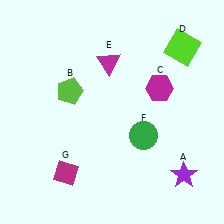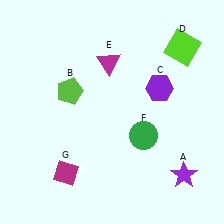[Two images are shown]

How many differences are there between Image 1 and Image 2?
There is 1 difference between the two images.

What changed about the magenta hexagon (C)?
In Image 1, C is magenta. In Image 2, it changed to purple.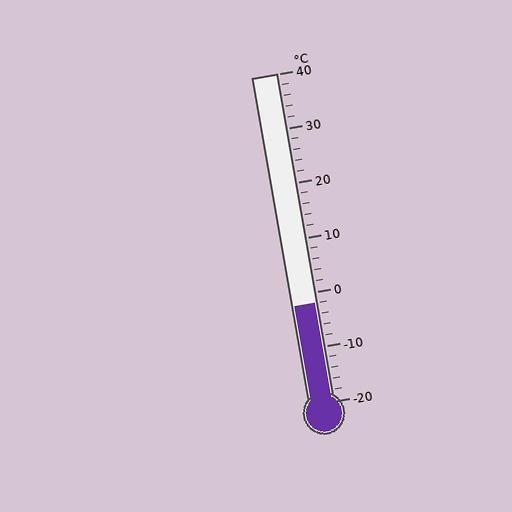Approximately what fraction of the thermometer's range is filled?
The thermometer is filled to approximately 30% of its range.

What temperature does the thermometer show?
The thermometer shows approximately -2°C.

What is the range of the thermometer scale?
The thermometer scale ranges from -20°C to 40°C.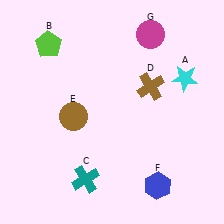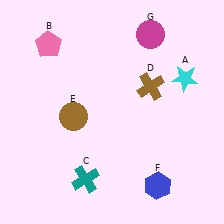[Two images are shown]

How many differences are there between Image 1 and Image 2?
There is 1 difference between the two images.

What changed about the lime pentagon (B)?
In Image 1, B is lime. In Image 2, it changed to pink.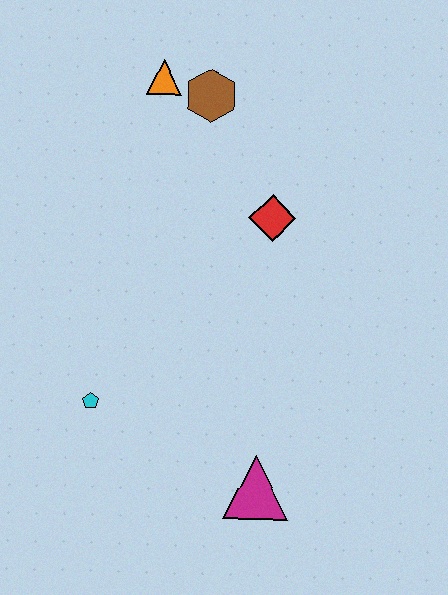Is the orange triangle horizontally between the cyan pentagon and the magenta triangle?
Yes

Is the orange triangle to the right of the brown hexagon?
No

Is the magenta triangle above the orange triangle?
No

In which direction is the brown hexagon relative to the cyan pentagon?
The brown hexagon is above the cyan pentagon.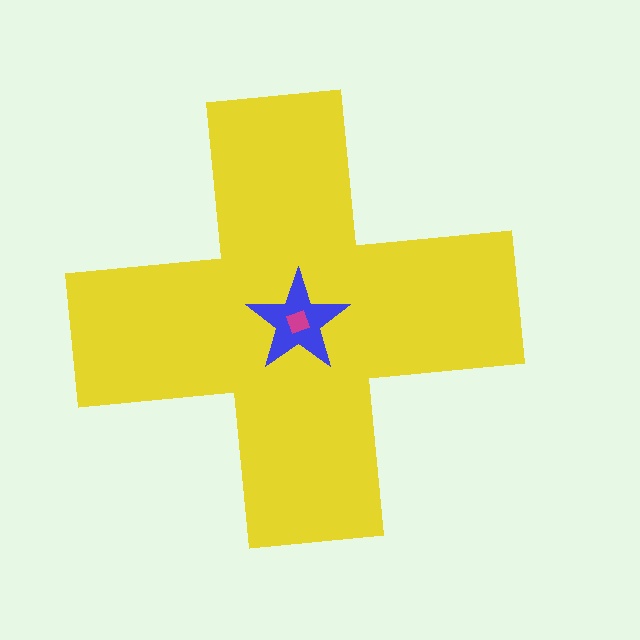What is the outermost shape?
The yellow cross.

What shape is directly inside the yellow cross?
The blue star.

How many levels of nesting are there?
3.